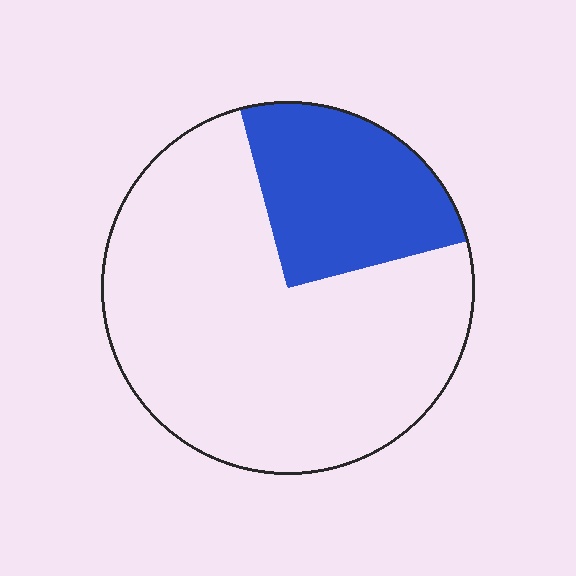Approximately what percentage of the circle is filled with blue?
Approximately 25%.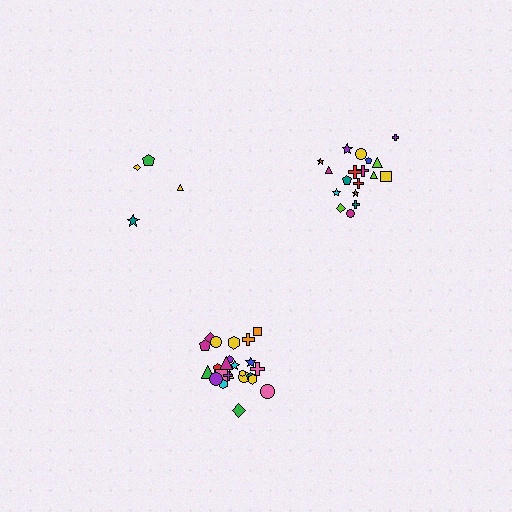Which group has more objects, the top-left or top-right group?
The top-right group.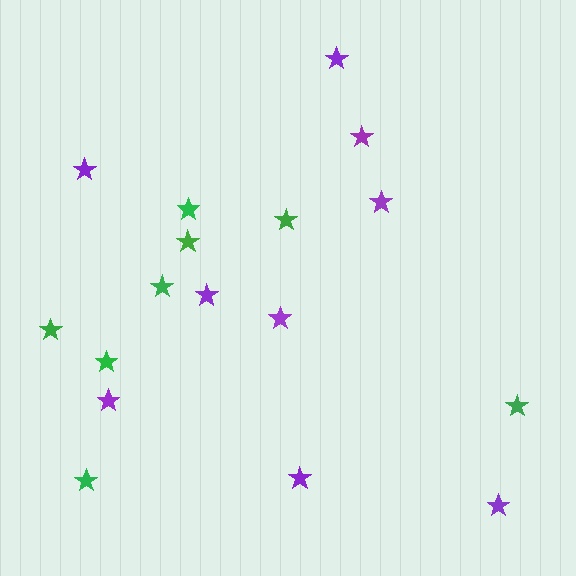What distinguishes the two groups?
There are 2 groups: one group of purple stars (9) and one group of green stars (8).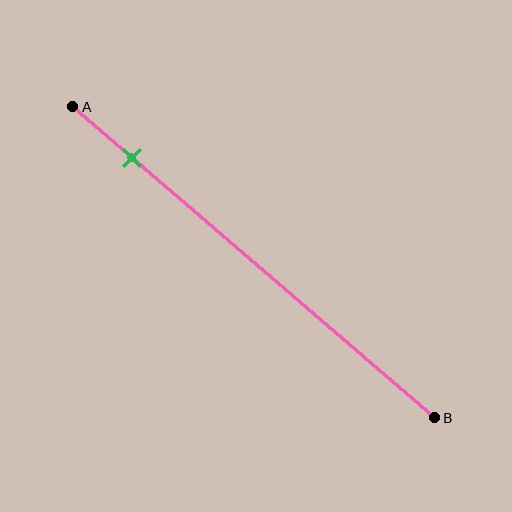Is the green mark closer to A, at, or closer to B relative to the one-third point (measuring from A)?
The green mark is closer to point A than the one-third point of segment AB.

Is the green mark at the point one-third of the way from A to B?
No, the mark is at about 15% from A, not at the 33% one-third point.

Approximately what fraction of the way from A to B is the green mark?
The green mark is approximately 15% of the way from A to B.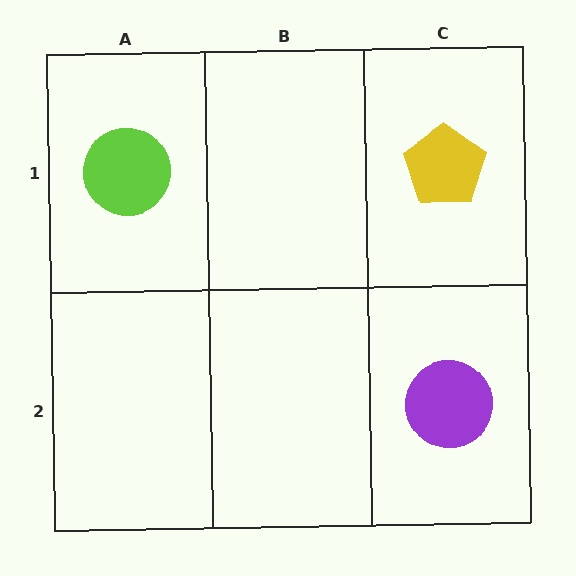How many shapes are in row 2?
1 shape.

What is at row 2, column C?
A purple circle.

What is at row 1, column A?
A lime circle.